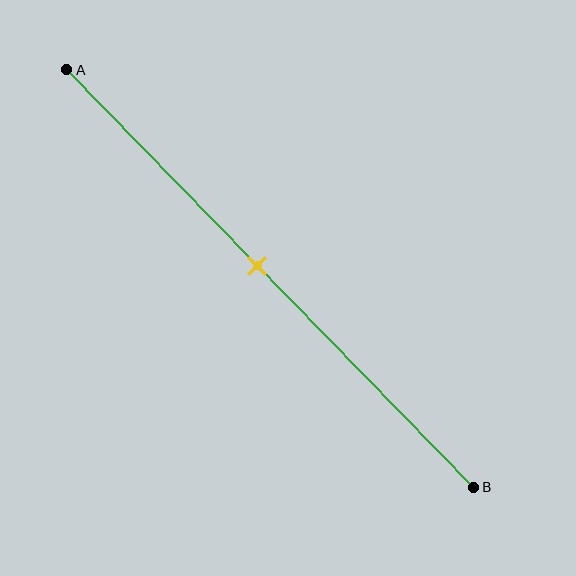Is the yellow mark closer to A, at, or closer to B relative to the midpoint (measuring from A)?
The yellow mark is closer to point A than the midpoint of segment AB.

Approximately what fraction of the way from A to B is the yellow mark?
The yellow mark is approximately 45% of the way from A to B.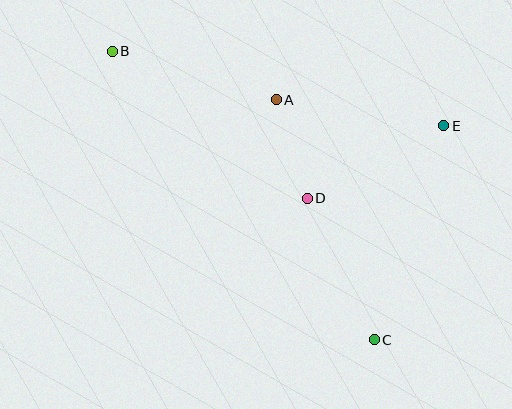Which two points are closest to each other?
Points A and D are closest to each other.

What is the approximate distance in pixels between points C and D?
The distance between C and D is approximately 156 pixels.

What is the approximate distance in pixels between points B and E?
The distance between B and E is approximately 340 pixels.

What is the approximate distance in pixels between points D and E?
The distance between D and E is approximately 155 pixels.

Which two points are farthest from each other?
Points B and C are farthest from each other.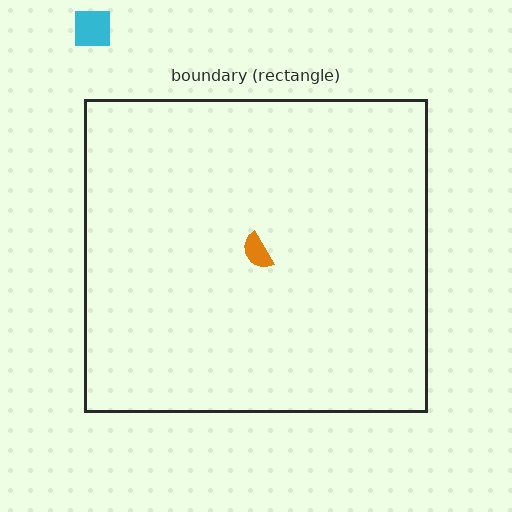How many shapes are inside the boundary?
1 inside, 1 outside.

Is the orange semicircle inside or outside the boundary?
Inside.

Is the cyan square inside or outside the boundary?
Outside.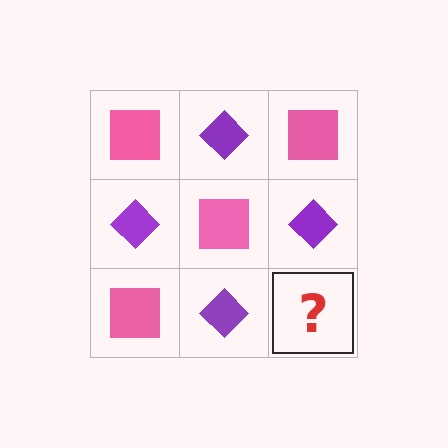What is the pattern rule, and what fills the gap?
The rule is that it alternates pink square and purple diamond in a checkerboard pattern. The gap should be filled with a pink square.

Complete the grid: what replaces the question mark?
The question mark should be replaced with a pink square.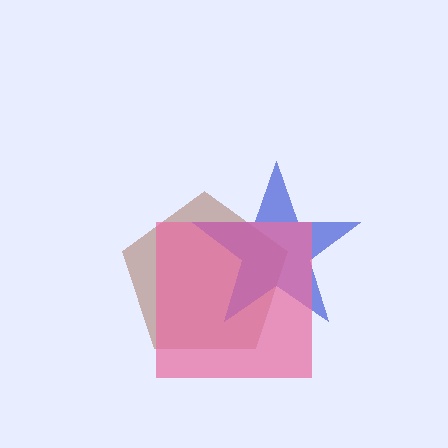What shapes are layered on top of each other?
The layered shapes are: a brown pentagon, a blue star, a pink square.